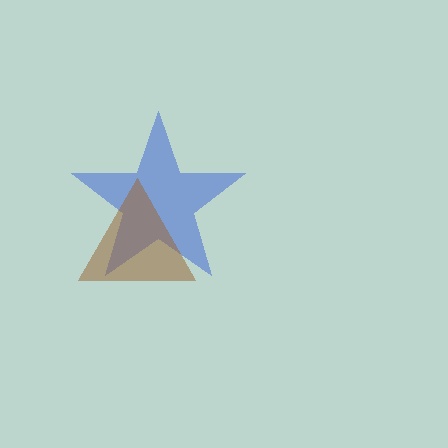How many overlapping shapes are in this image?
There are 2 overlapping shapes in the image.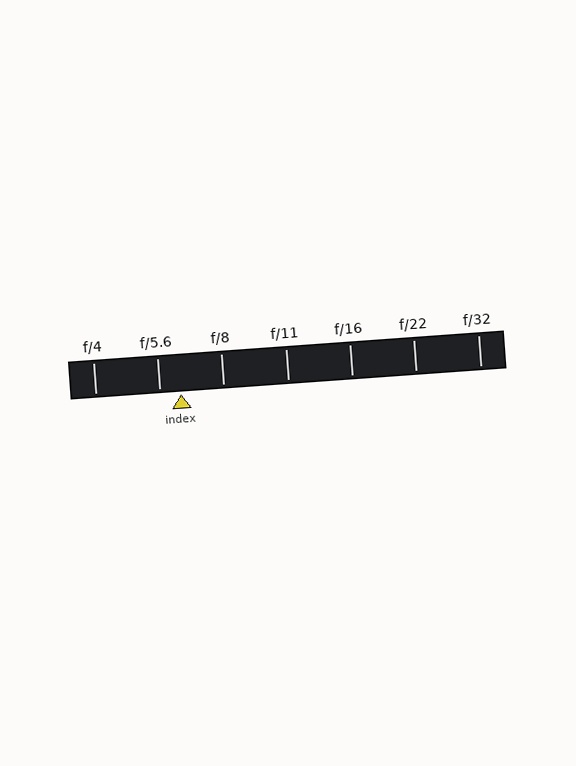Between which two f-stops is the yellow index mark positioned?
The index mark is between f/5.6 and f/8.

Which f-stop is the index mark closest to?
The index mark is closest to f/5.6.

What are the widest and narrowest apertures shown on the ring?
The widest aperture shown is f/4 and the narrowest is f/32.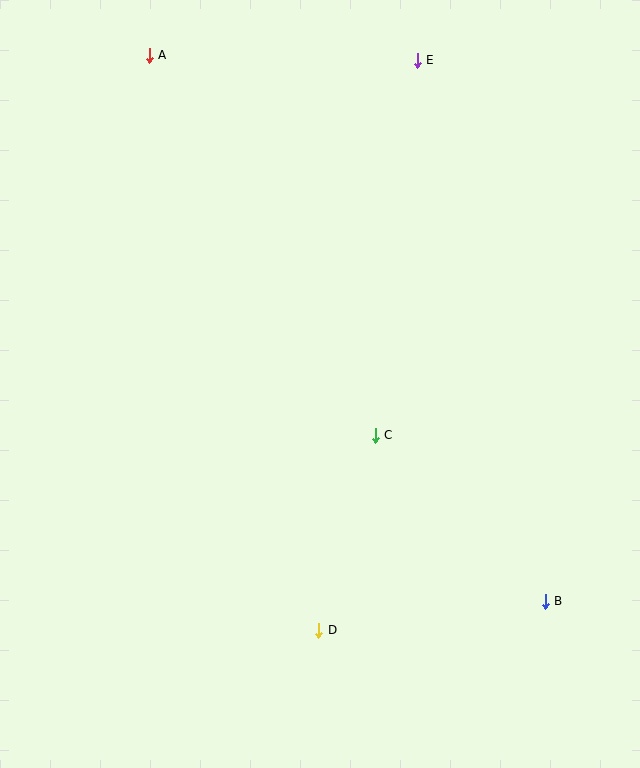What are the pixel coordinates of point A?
Point A is at (149, 55).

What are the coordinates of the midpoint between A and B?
The midpoint between A and B is at (347, 328).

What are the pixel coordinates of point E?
Point E is at (417, 60).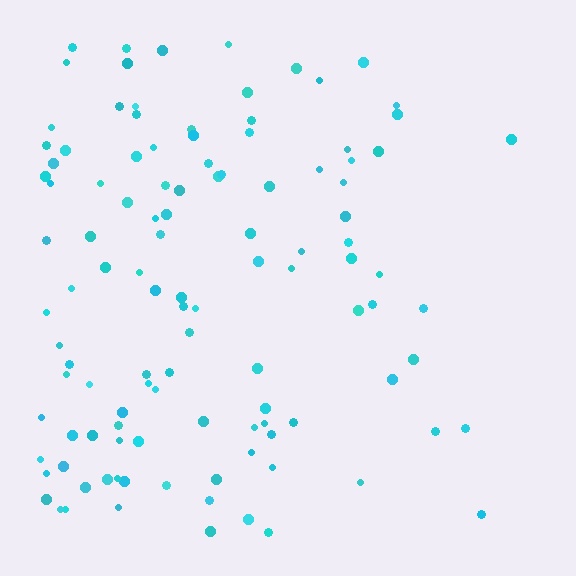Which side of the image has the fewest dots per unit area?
The right.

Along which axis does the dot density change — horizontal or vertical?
Horizontal.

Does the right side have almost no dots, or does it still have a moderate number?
Still a moderate number, just noticeably fewer than the left.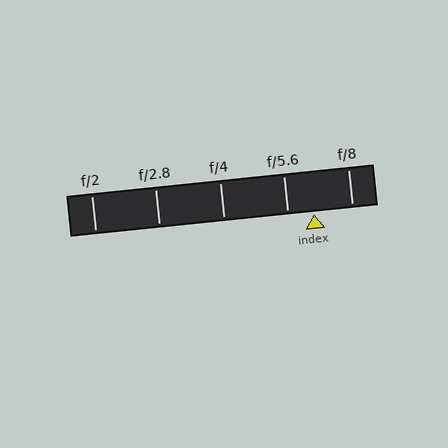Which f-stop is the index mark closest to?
The index mark is closest to f/5.6.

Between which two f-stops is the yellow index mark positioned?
The index mark is between f/5.6 and f/8.